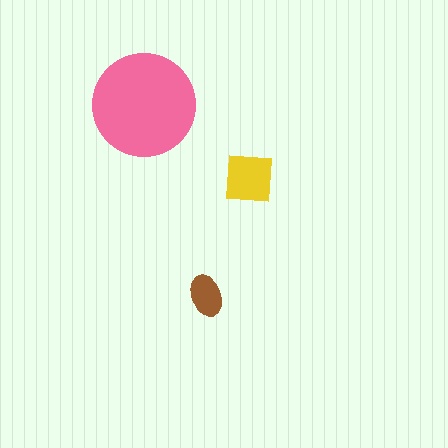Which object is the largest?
The pink circle.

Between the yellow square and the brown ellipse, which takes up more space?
The yellow square.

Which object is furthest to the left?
The pink circle is leftmost.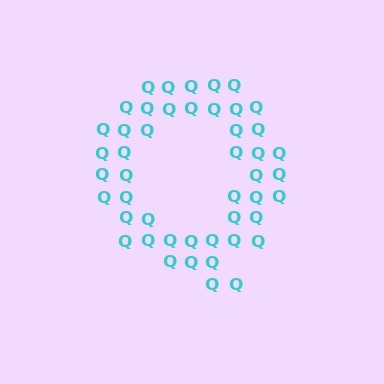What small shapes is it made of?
It is made of small letter Q's.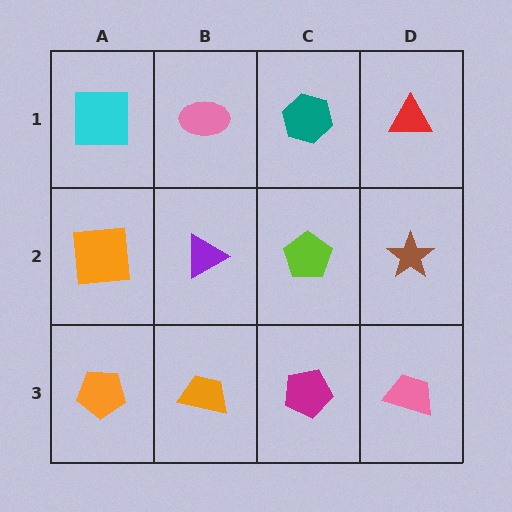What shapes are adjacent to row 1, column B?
A purple triangle (row 2, column B), a cyan square (row 1, column A), a teal hexagon (row 1, column C).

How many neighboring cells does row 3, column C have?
3.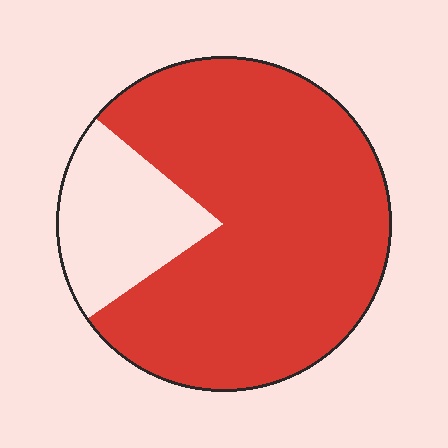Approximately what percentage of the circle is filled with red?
Approximately 80%.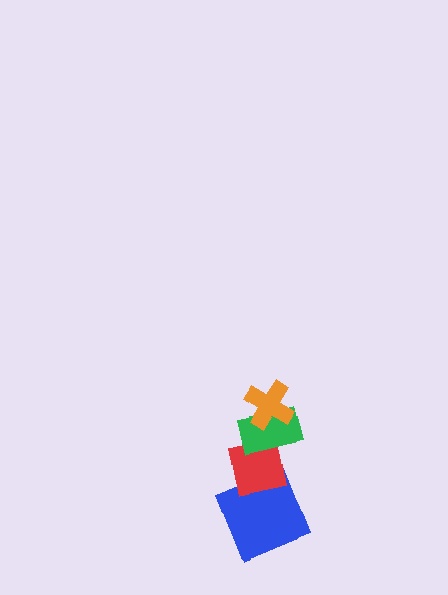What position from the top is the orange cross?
The orange cross is 1st from the top.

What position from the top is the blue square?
The blue square is 4th from the top.